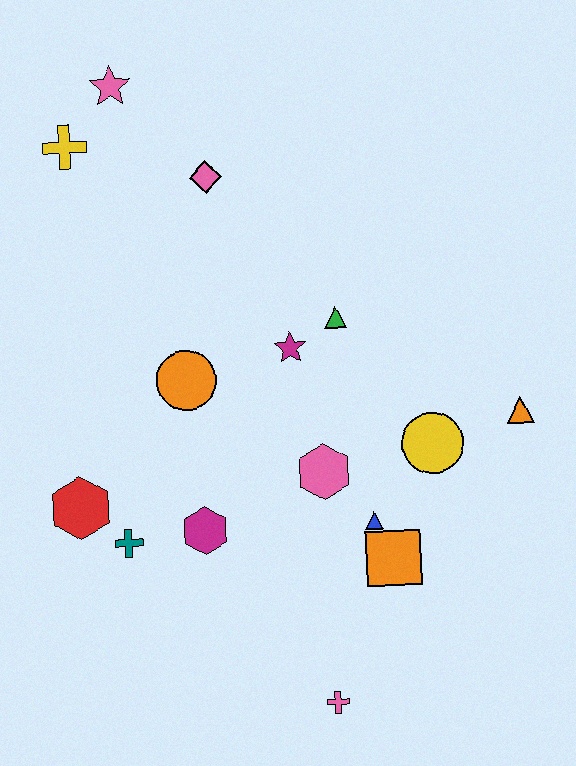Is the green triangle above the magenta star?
Yes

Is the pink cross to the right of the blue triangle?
No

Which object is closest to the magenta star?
The green triangle is closest to the magenta star.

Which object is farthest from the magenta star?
The pink cross is farthest from the magenta star.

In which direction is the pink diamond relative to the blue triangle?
The pink diamond is above the blue triangle.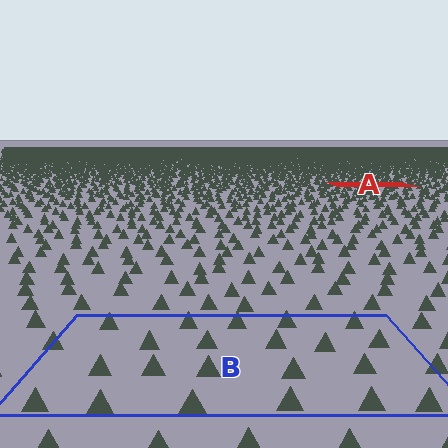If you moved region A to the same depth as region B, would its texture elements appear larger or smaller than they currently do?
They would appear larger. At a closer depth, the same texture elements are projected at a bigger on-screen size.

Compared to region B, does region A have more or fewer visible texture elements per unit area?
Region A has more texture elements per unit area — they are packed more densely because it is farther away.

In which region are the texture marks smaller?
The texture marks are smaller in region A, because it is farther away.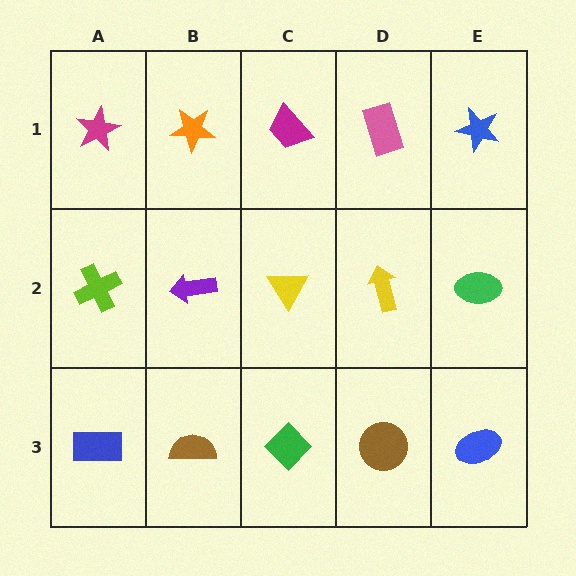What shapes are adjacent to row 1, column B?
A purple arrow (row 2, column B), a magenta star (row 1, column A), a magenta trapezoid (row 1, column C).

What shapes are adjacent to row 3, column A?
A lime cross (row 2, column A), a brown semicircle (row 3, column B).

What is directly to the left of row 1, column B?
A magenta star.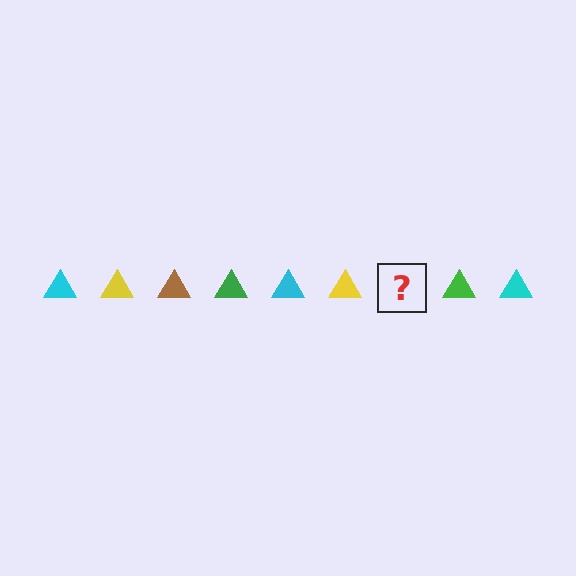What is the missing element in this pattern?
The missing element is a brown triangle.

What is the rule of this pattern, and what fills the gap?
The rule is that the pattern cycles through cyan, yellow, brown, green triangles. The gap should be filled with a brown triangle.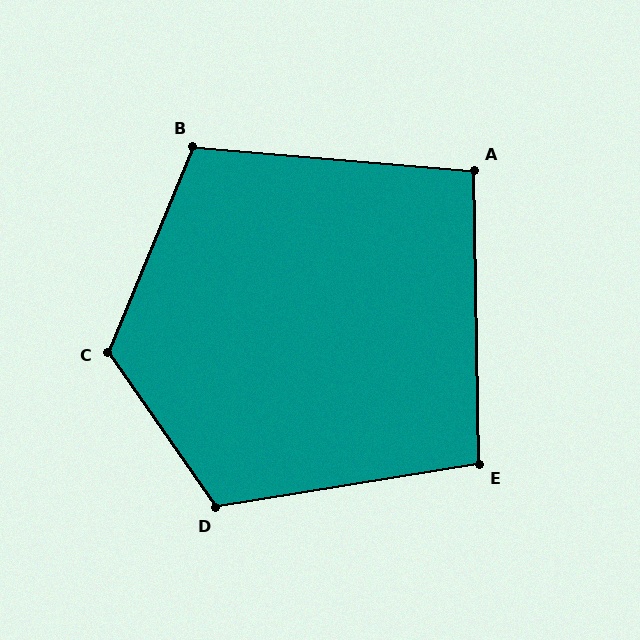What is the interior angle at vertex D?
Approximately 115 degrees (obtuse).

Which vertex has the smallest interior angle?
A, at approximately 96 degrees.